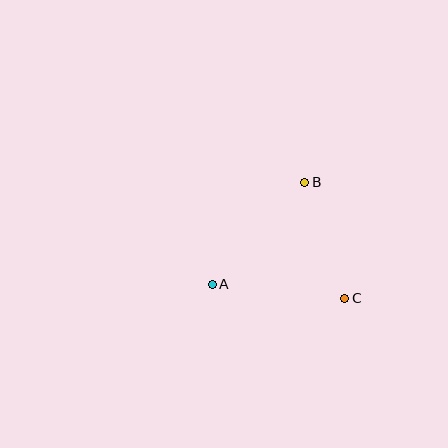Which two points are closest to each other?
Points B and C are closest to each other.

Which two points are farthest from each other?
Points A and B are farthest from each other.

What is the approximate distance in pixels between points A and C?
The distance between A and C is approximately 133 pixels.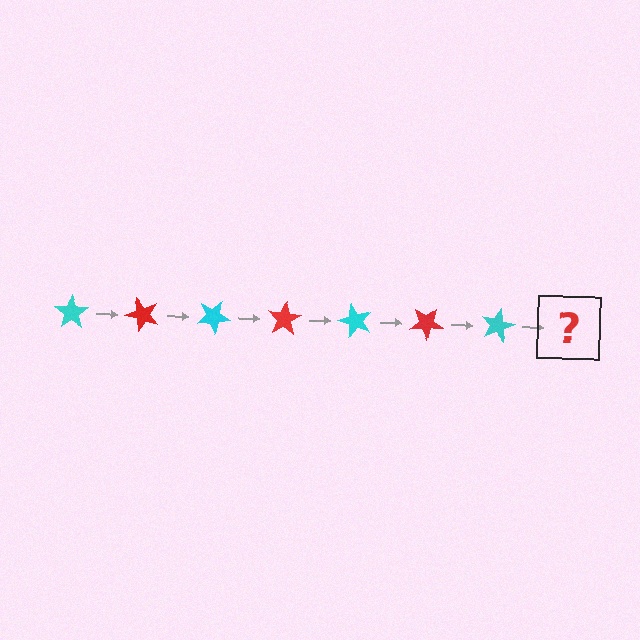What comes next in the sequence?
The next element should be a red star, rotated 350 degrees from the start.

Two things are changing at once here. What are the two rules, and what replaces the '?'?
The two rules are that it rotates 50 degrees each step and the color cycles through cyan and red. The '?' should be a red star, rotated 350 degrees from the start.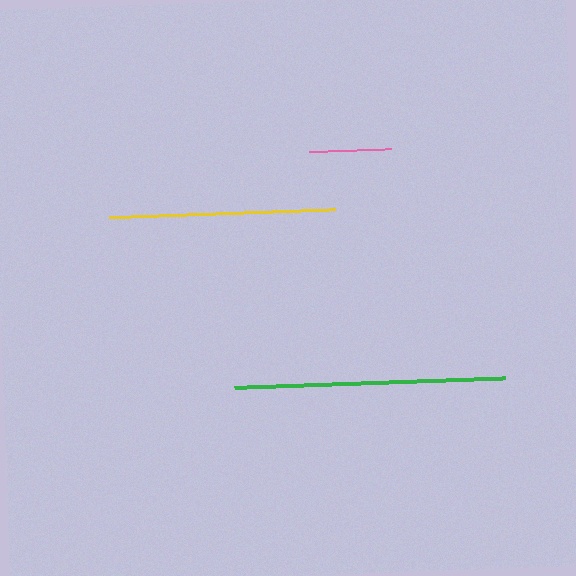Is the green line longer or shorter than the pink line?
The green line is longer than the pink line.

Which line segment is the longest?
The green line is the longest at approximately 271 pixels.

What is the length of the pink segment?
The pink segment is approximately 82 pixels long.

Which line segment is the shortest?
The pink line is the shortest at approximately 82 pixels.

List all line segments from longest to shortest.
From longest to shortest: green, yellow, pink.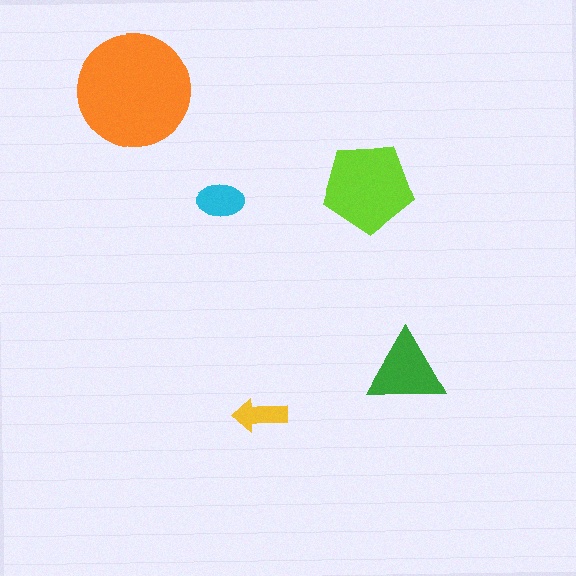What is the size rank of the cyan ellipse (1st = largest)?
4th.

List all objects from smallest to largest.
The yellow arrow, the cyan ellipse, the green triangle, the lime pentagon, the orange circle.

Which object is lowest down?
The yellow arrow is bottommost.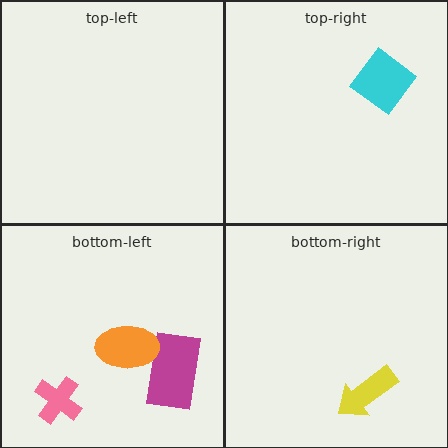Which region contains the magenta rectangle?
The bottom-left region.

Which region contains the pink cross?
The bottom-left region.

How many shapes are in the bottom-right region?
1.